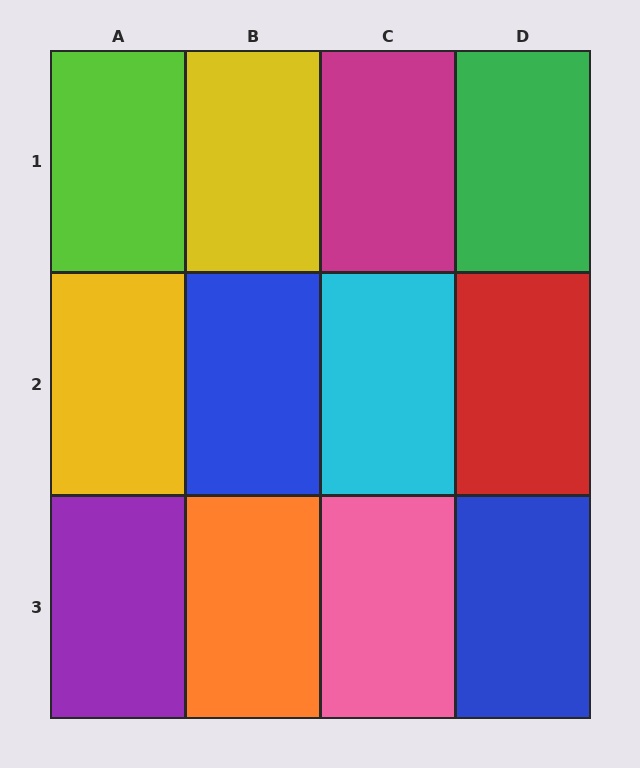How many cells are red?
1 cell is red.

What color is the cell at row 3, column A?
Purple.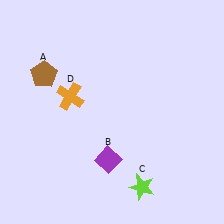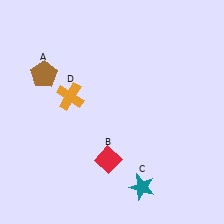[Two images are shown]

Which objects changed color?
B changed from purple to red. C changed from lime to teal.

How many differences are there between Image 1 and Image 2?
There are 2 differences between the two images.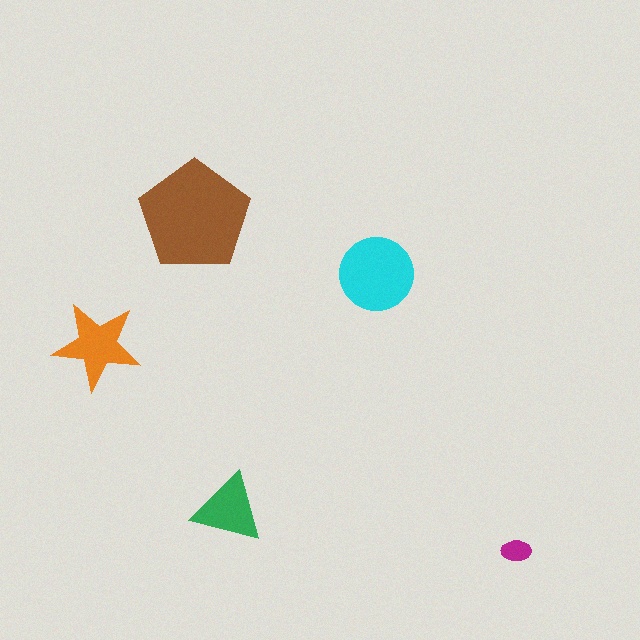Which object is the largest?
The brown pentagon.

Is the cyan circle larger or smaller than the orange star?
Larger.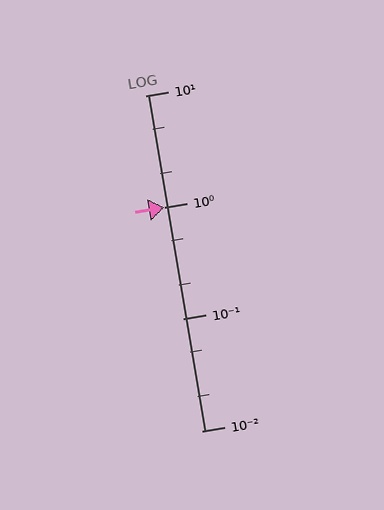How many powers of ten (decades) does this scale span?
The scale spans 3 decades, from 0.01 to 10.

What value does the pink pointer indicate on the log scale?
The pointer indicates approximately 1.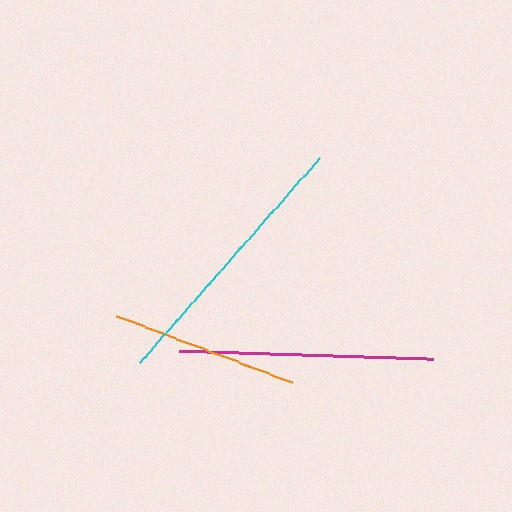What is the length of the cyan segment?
The cyan segment is approximately 274 pixels long.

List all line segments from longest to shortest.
From longest to shortest: cyan, magenta, orange.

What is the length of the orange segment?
The orange segment is approximately 188 pixels long.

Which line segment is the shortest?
The orange line is the shortest at approximately 188 pixels.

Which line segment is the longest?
The cyan line is the longest at approximately 274 pixels.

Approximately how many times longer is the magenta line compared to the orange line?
The magenta line is approximately 1.4 times the length of the orange line.